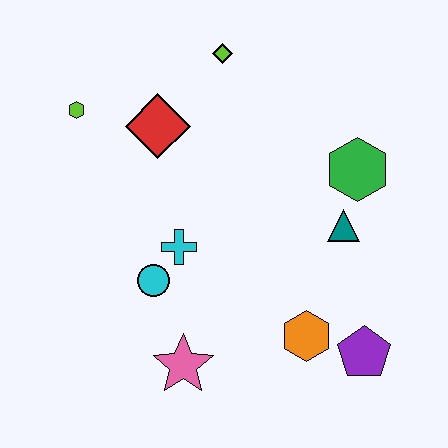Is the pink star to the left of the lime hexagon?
No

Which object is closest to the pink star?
The cyan circle is closest to the pink star.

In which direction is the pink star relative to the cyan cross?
The pink star is below the cyan cross.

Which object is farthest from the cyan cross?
The purple pentagon is farthest from the cyan cross.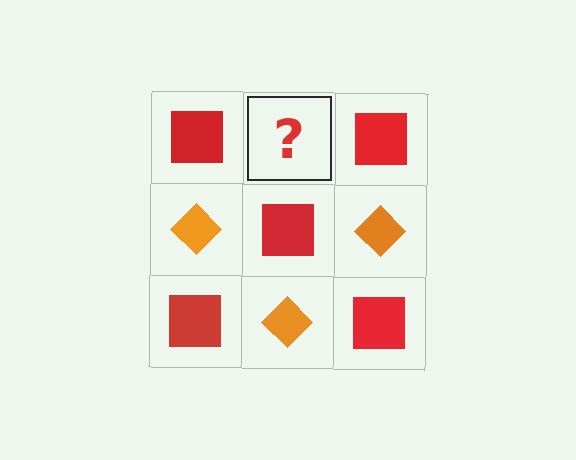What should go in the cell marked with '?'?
The missing cell should contain an orange diamond.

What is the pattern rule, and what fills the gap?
The rule is that it alternates red square and orange diamond in a checkerboard pattern. The gap should be filled with an orange diamond.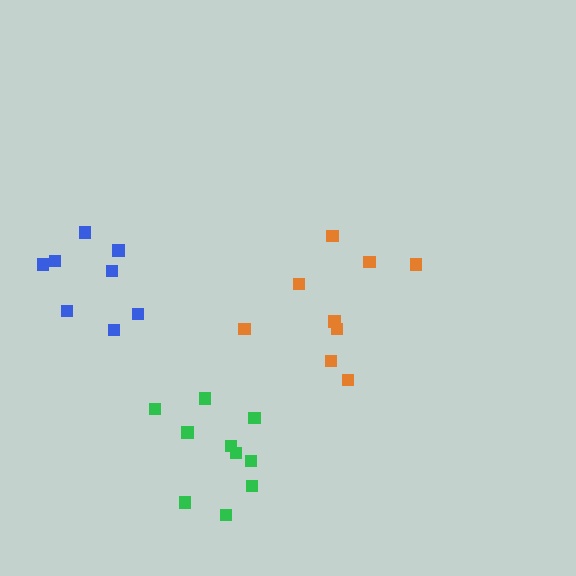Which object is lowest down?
The green cluster is bottommost.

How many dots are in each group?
Group 1: 8 dots, Group 2: 9 dots, Group 3: 10 dots (27 total).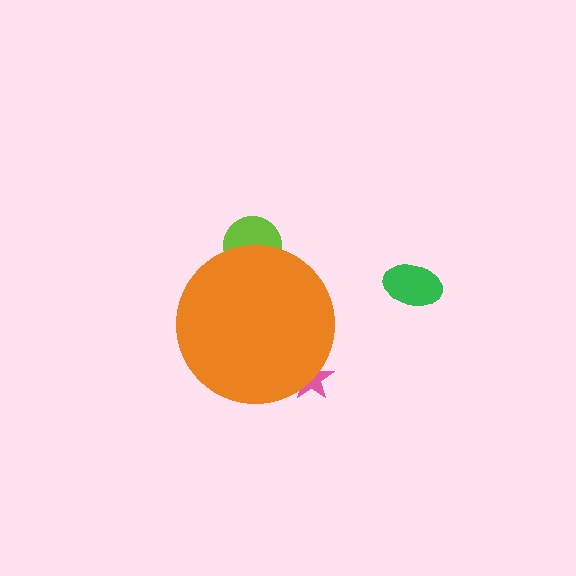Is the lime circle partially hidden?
Yes, the lime circle is partially hidden behind the orange circle.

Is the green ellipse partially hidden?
No, the green ellipse is fully visible.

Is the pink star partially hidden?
Yes, the pink star is partially hidden behind the orange circle.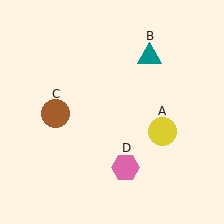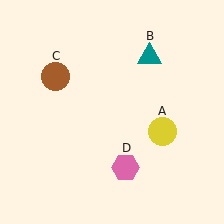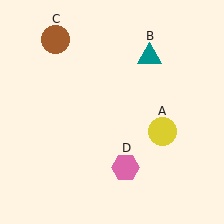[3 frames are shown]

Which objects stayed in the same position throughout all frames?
Yellow circle (object A) and teal triangle (object B) and pink hexagon (object D) remained stationary.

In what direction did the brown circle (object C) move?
The brown circle (object C) moved up.